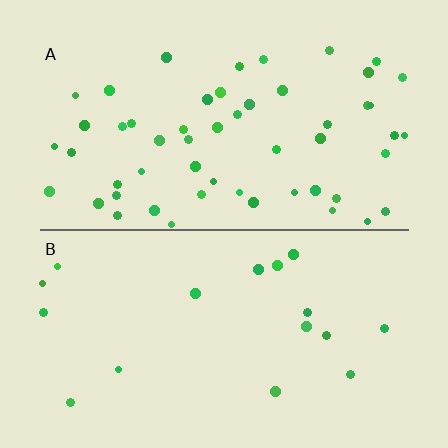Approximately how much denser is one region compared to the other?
Approximately 3.1× — region A over region B.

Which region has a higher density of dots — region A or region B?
A (the top).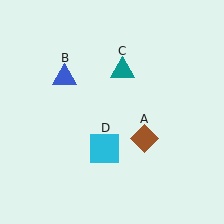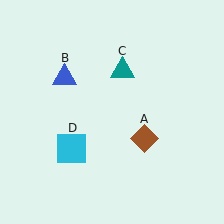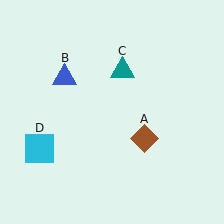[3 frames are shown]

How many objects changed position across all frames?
1 object changed position: cyan square (object D).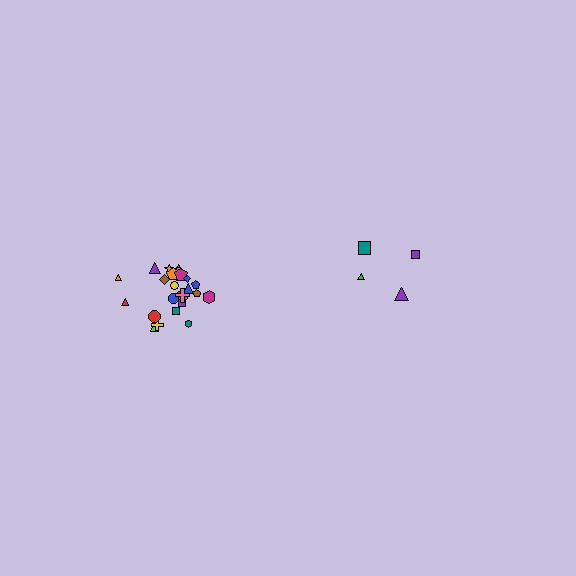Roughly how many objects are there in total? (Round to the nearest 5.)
Roughly 30 objects in total.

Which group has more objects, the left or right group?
The left group.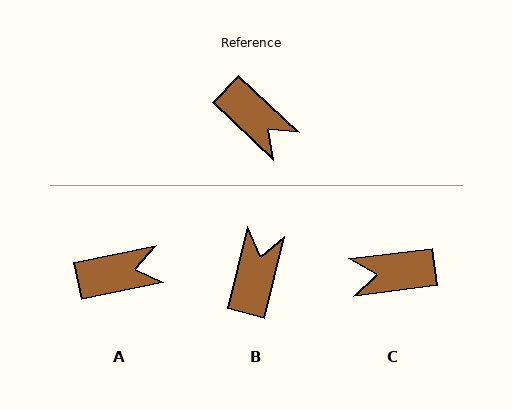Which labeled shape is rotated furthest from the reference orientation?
C, about 130 degrees away.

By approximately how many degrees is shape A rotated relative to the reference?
Approximately 55 degrees counter-clockwise.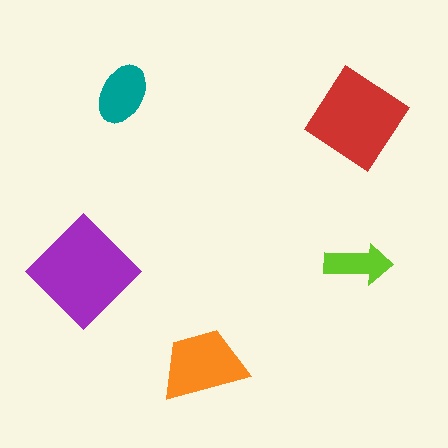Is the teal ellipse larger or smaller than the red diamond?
Smaller.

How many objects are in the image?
There are 5 objects in the image.